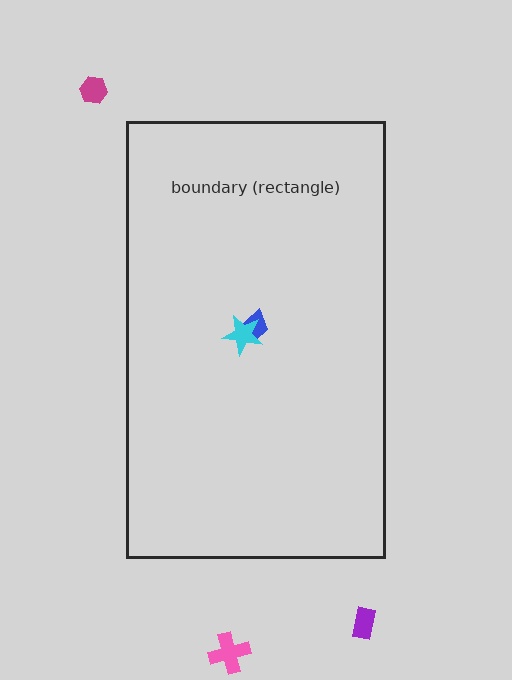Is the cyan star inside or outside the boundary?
Inside.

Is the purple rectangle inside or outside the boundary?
Outside.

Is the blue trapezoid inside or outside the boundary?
Inside.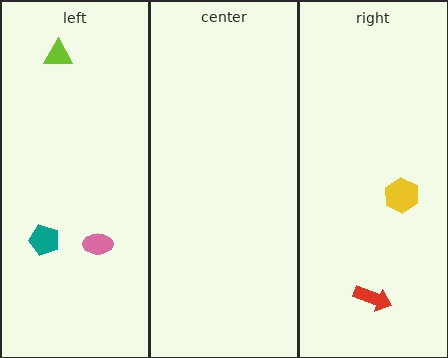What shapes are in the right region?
The red arrow, the yellow hexagon.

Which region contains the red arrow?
The right region.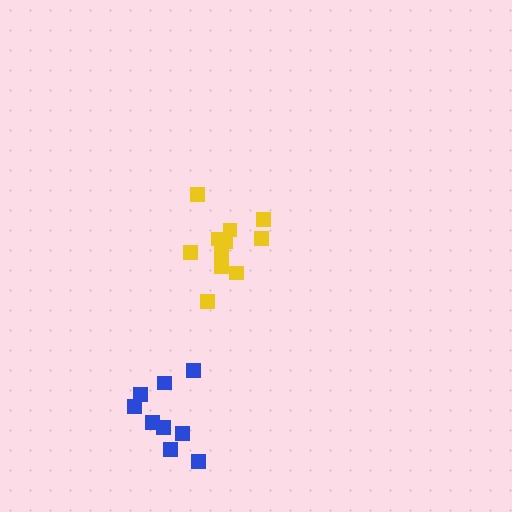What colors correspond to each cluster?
The clusters are colored: blue, yellow.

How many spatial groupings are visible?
There are 2 spatial groupings.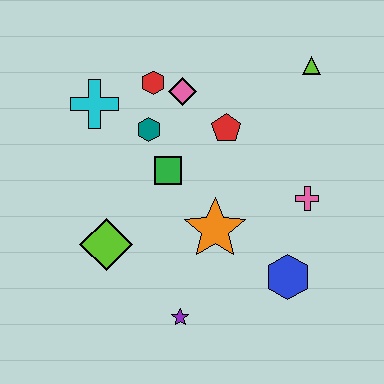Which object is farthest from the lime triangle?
The purple star is farthest from the lime triangle.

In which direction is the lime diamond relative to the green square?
The lime diamond is below the green square.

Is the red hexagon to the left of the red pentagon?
Yes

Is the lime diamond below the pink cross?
Yes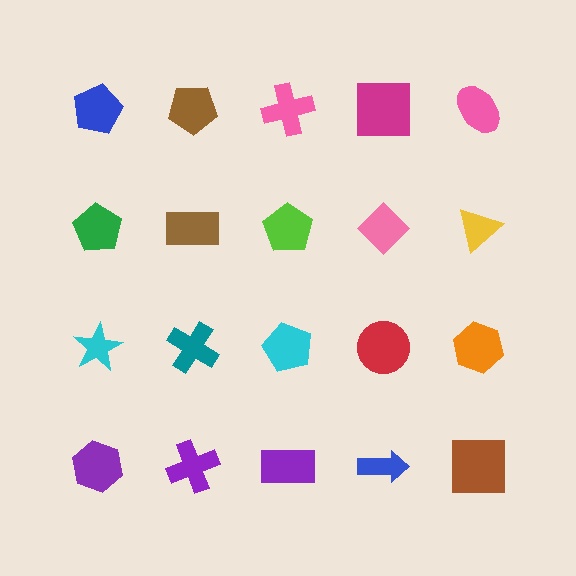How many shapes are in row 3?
5 shapes.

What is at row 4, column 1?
A purple hexagon.